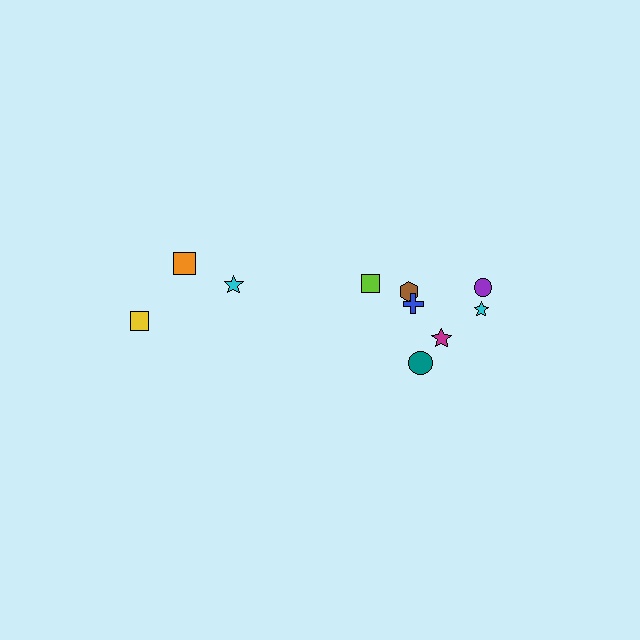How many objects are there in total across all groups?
There are 10 objects.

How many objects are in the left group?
There are 3 objects.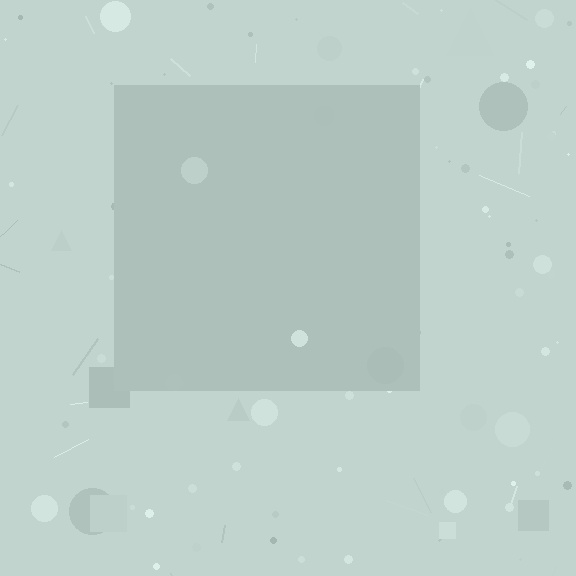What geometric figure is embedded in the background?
A square is embedded in the background.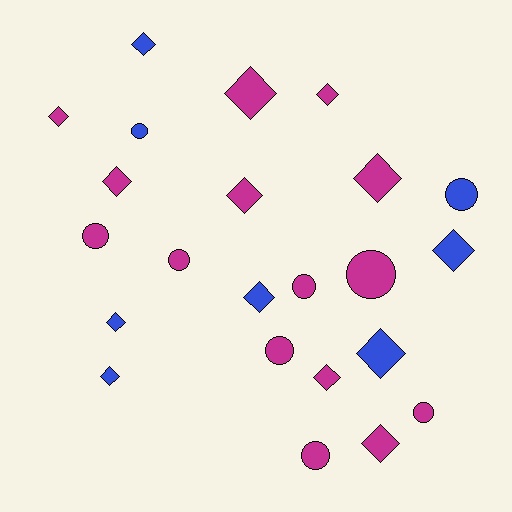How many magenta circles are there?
There are 7 magenta circles.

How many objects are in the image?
There are 23 objects.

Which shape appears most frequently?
Diamond, with 14 objects.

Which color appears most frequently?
Magenta, with 15 objects.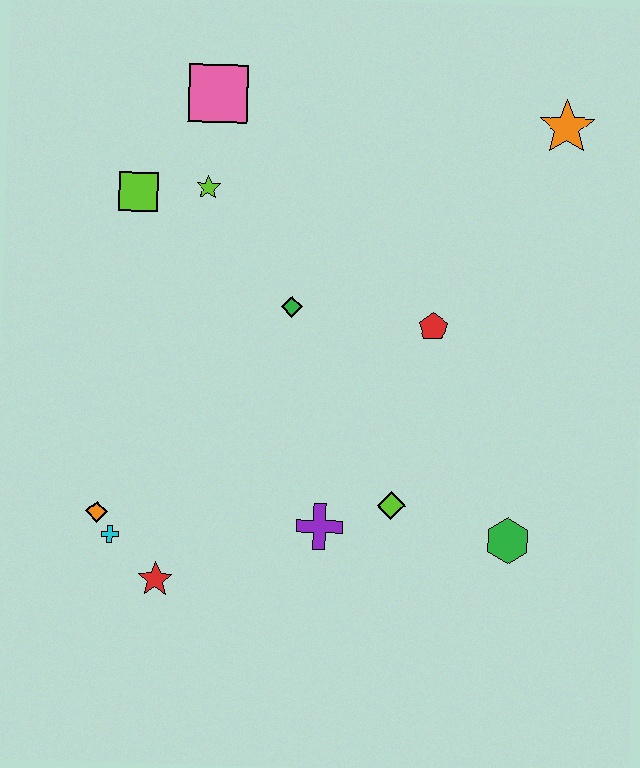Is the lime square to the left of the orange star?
Yes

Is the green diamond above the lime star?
No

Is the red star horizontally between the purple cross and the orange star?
No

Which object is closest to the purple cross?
The lime diamond is closest to the purple cross.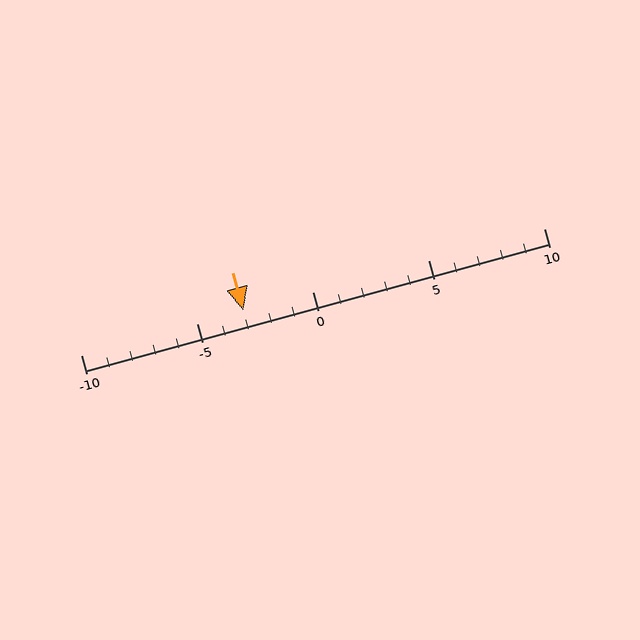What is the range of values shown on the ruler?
The ruler shows values from -10 to 10.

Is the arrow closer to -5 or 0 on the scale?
The arrow is closer to -5.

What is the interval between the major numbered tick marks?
The major tick marks are spaced 5 units apart.